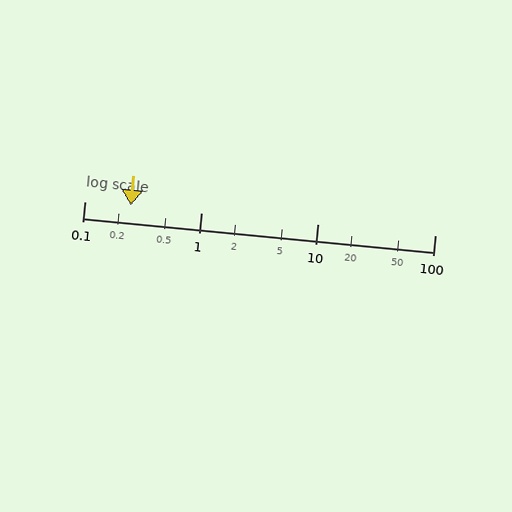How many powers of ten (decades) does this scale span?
The scale spans 3 decades, from 0.1 to 100.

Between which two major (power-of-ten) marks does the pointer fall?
The pointer is between 0.1 and 1.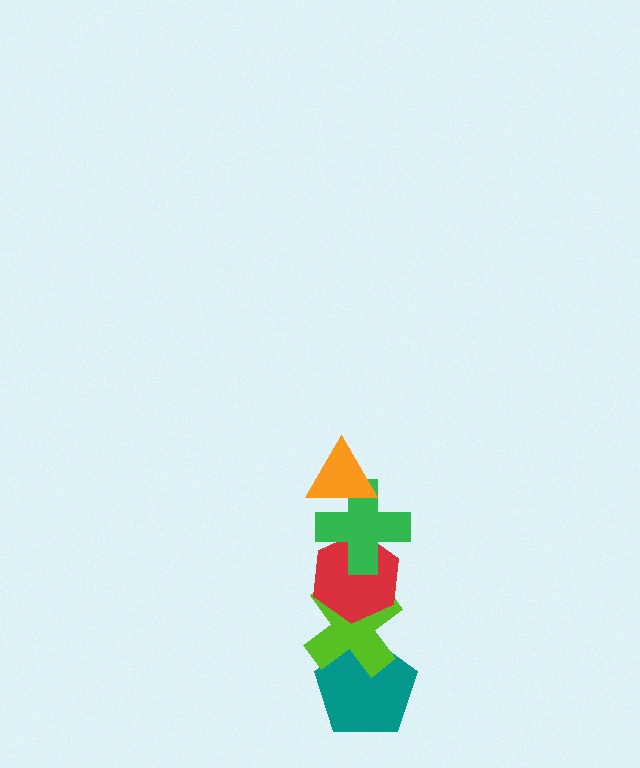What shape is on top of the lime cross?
The red hexagon is on top of the lime cross.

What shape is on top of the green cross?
The orange triangle is on top of the green cross.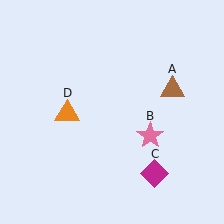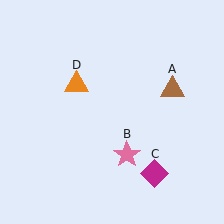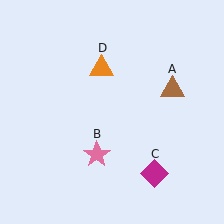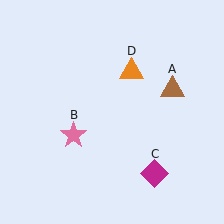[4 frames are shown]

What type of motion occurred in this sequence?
The pink star (object B), orange triangle (object D) rotated clockwise around the center of the scene.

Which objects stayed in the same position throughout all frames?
Brown triangle (object A) and magenta diamond (object C) remained stationary.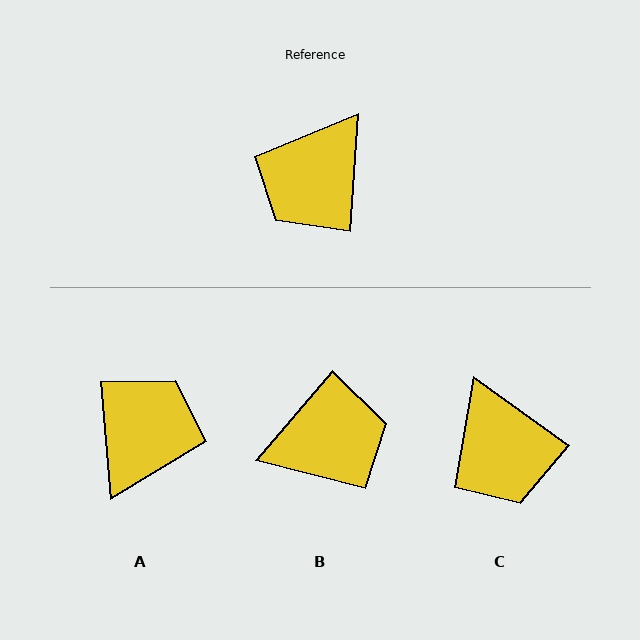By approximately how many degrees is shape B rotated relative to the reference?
Approximately 143 degrees counter-clockwise.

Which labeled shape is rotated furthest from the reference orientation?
A, about 171 degrees away.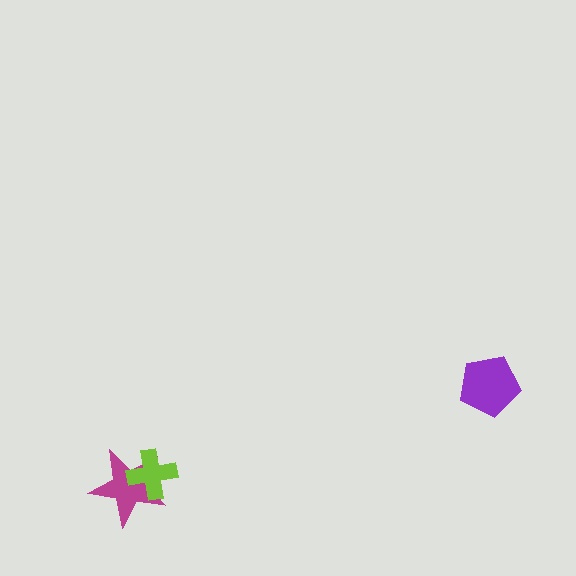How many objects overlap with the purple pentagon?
0 objects overlap with the purple pentagon.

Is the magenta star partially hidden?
Yes, it is partially covered by another shape.